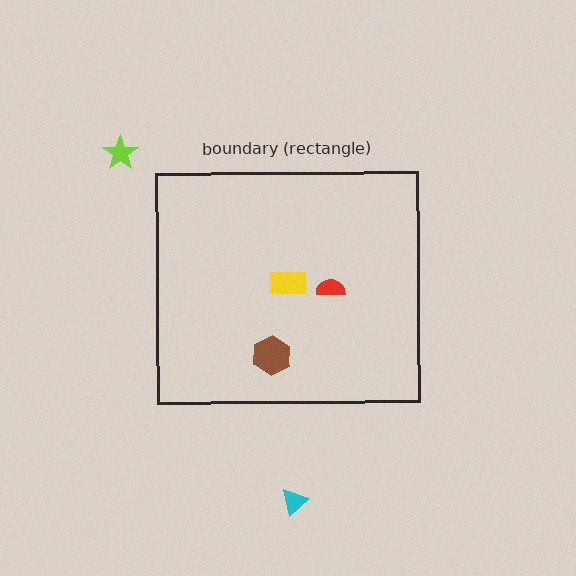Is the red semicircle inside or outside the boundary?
Inside.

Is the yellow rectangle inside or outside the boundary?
Inside.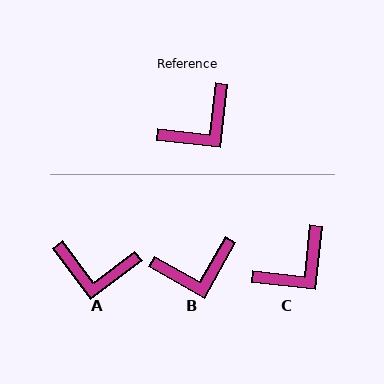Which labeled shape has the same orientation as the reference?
C.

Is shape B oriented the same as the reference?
No, it is off by about 23 degrees.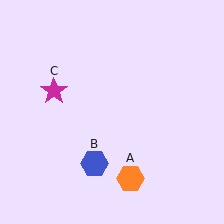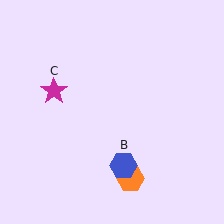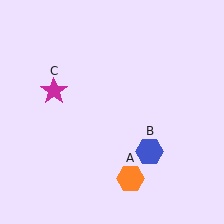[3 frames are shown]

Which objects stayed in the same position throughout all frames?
Orange hexagon (object A) and magenta star (object C) remained stationary.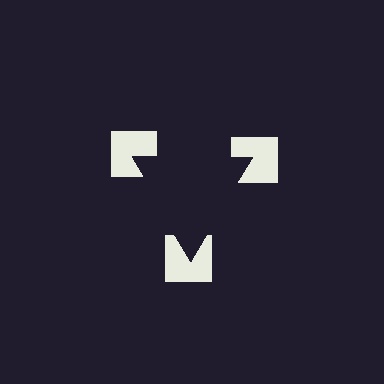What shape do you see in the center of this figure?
An illusory triangle — its edges are inferred from the aligned wedge cuts in the notched squares, not physically drawn.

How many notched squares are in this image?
There are 3 — one at each vertex of the illusory triangle.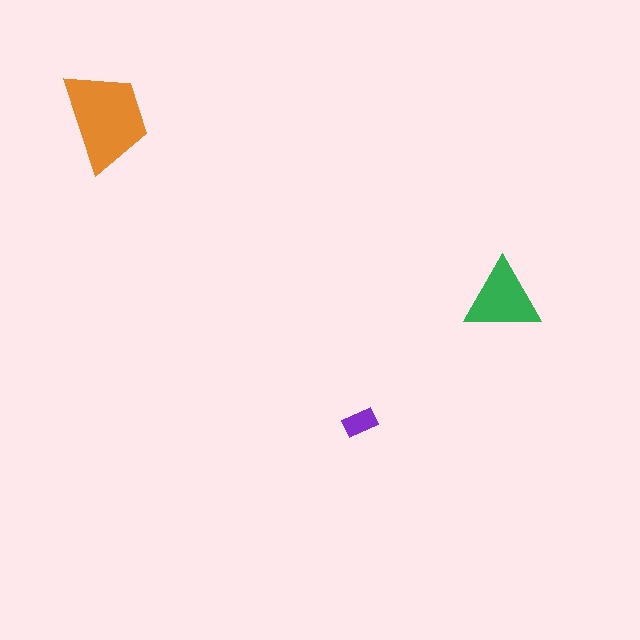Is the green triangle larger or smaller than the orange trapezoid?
Smaller.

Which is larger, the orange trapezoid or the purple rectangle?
The orange trapezoid.